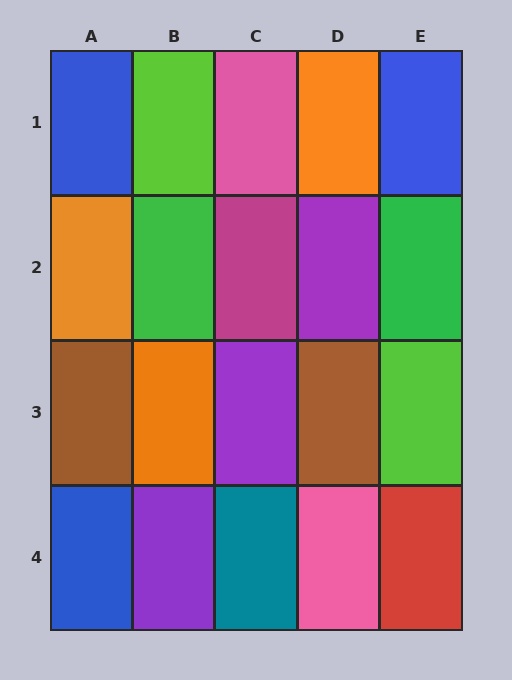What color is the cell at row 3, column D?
Brown.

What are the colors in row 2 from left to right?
Orange, green, magenta, purple, green.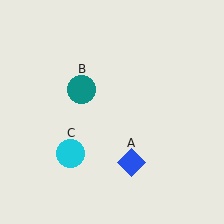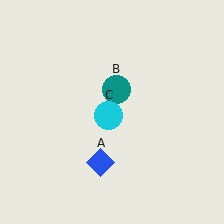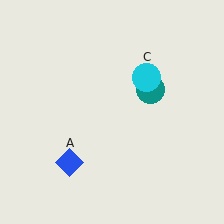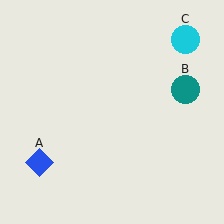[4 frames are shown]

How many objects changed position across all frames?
3 objects changed position: blue diamond (object A), teal circle (object B), cyan circle (object C).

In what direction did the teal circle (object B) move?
The teal circle (object B) moved right.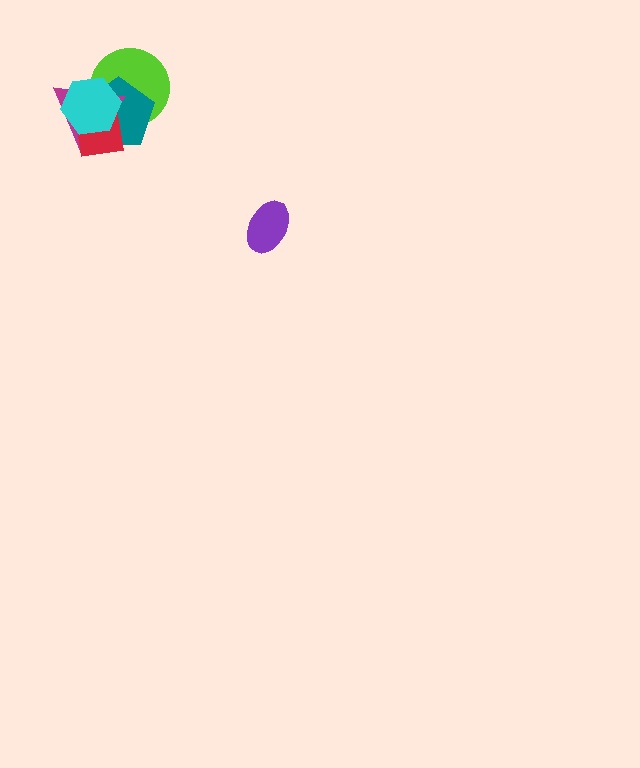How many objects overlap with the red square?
4 objects overlap with the red square.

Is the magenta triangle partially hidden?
Yes, it is partially covered by another shape.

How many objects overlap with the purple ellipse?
0 objects overlap with the purple ellipse.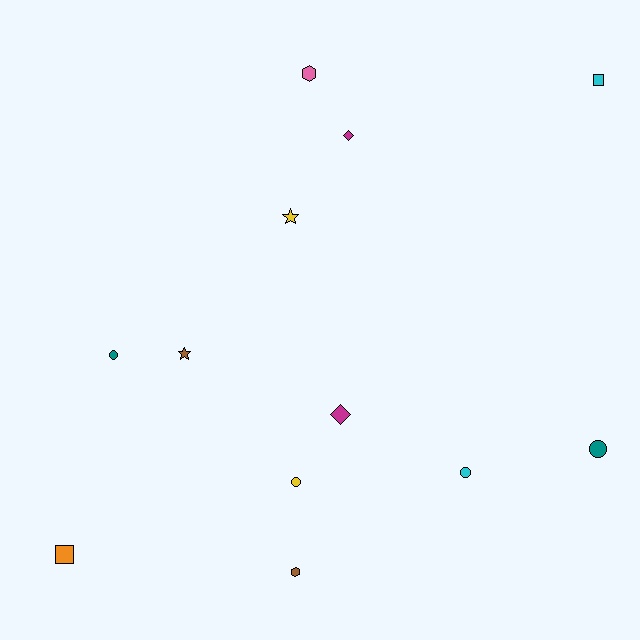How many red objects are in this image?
There are no red objects.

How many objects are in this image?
There are 12 objects.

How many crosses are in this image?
There are no crosses.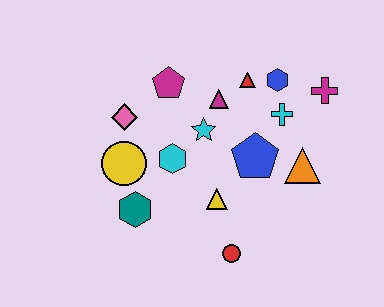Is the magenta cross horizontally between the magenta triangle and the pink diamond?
No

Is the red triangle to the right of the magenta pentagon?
Yes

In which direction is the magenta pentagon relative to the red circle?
The magenta pentagon is above the red circle.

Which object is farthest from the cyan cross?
The teal hexagon is farthest from the cyan cross.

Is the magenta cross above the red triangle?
No